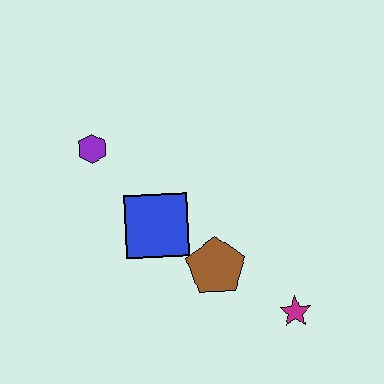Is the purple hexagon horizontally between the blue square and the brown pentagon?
No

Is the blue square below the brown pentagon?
No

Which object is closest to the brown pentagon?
The blue square is closest to the brown pentagon.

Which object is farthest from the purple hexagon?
The magenta star is farthest from the purple hexagon.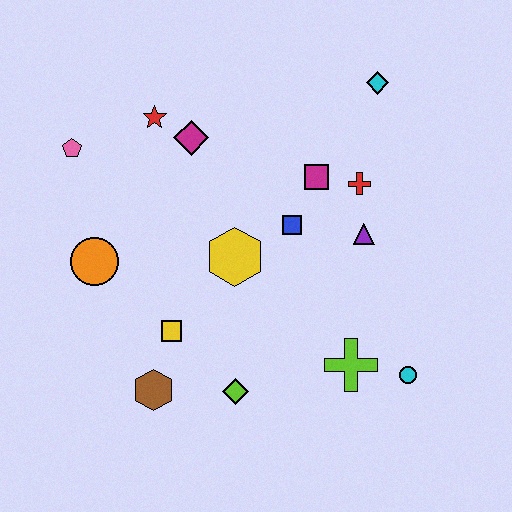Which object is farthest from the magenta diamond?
The cyan circle is farthest from the magenta diamond.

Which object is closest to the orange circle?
The yellow square is closest to the orange circle.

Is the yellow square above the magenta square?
No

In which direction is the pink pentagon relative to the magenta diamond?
The pink pentagon is to the left of the magenta diamond.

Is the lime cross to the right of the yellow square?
Yes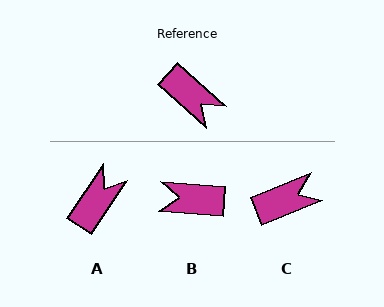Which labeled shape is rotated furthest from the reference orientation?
B, about 143 degrees away.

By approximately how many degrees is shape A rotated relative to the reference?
Approximately 98 degrees counter-clockwise.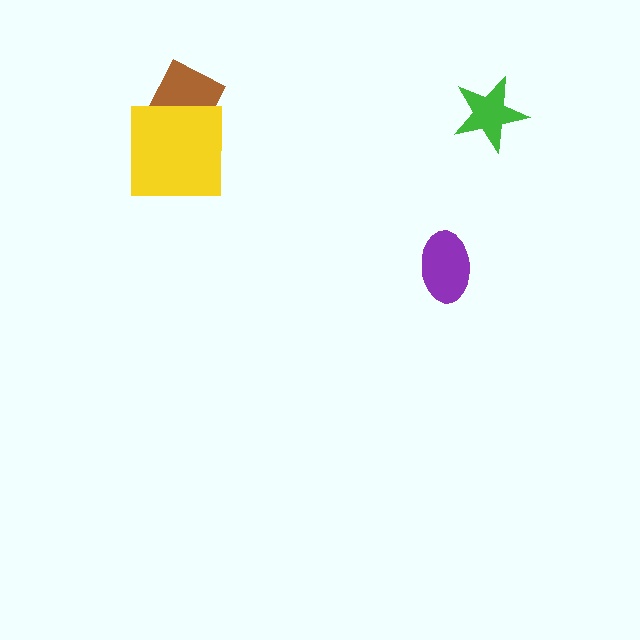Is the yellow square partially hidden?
No, no other shape covers it.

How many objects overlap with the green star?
0 objects overlap with the green star.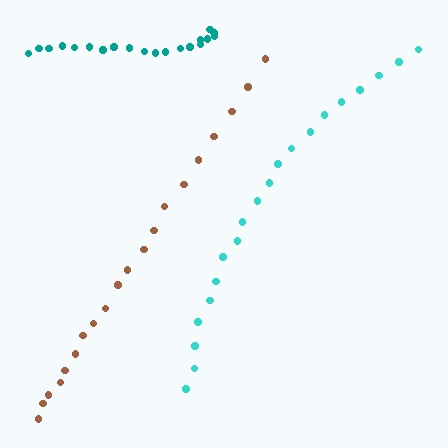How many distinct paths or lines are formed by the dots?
There are 3 distinct paths.